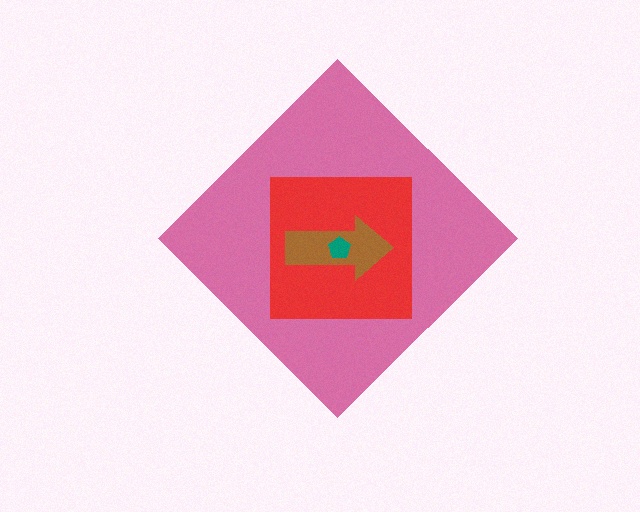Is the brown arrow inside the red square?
Yes.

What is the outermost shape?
The pink diamond.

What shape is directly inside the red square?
The brown arrow.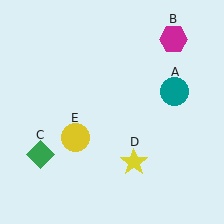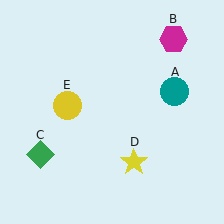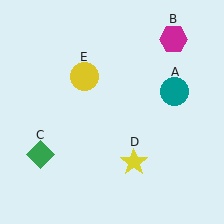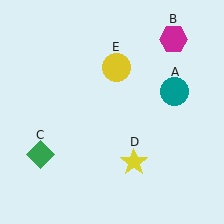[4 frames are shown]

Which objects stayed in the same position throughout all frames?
Teal circle (object A) and magenta hexagon (object B) and green diamond (object C) and yellow star (object D) remained stationary.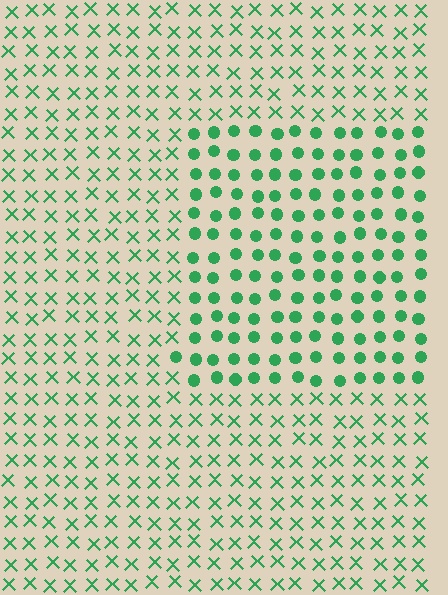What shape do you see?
I see a rectangle.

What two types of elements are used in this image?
The image uses circles inside the rectangle region and X marks outside it.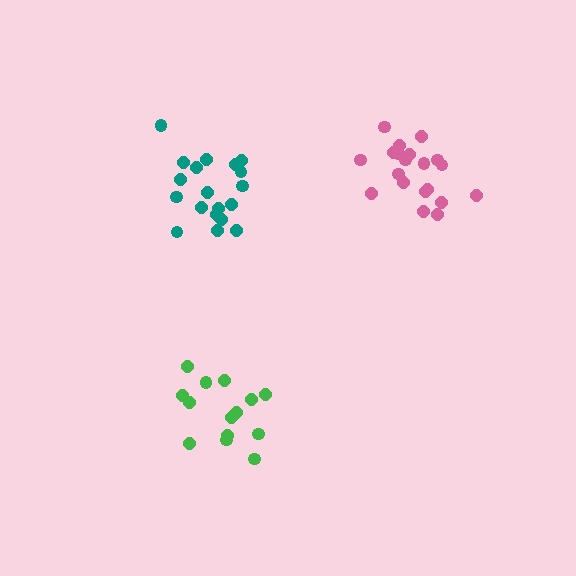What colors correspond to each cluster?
The clusters are colored: pink, green, teal.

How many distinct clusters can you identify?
There are 3 distinct clusters.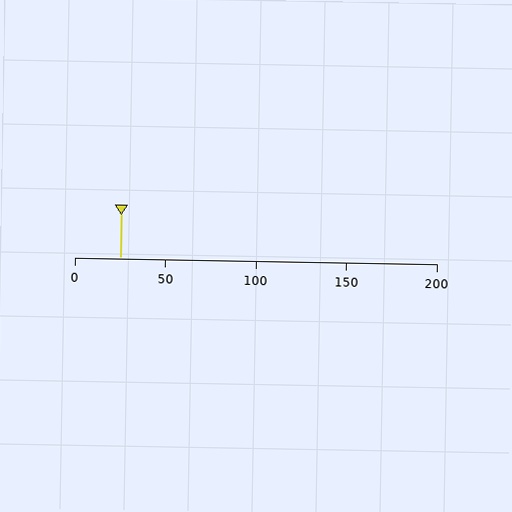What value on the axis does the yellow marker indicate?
The marker indicates approximately 25.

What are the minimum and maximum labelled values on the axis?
The axis runs from 0 to 200.